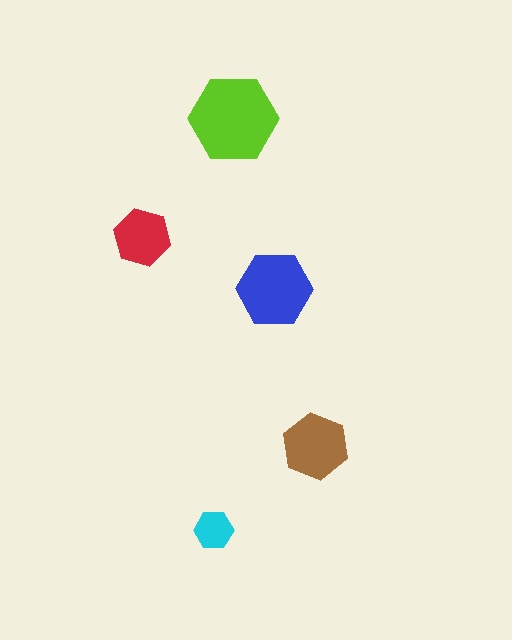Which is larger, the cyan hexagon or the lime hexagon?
The lime one.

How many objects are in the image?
There are 5 objects in the image.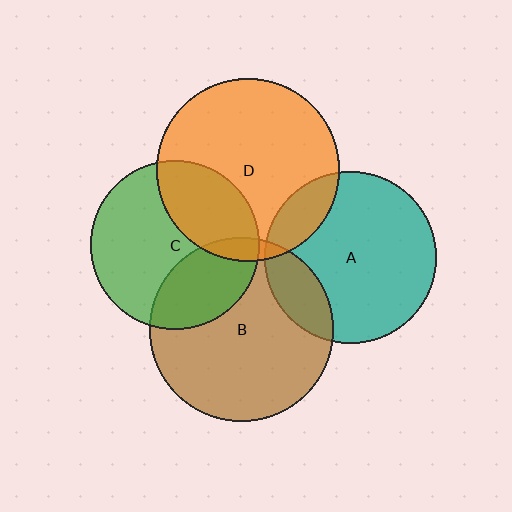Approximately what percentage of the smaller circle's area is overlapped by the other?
Approximately 30%.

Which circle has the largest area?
Circle B (brown).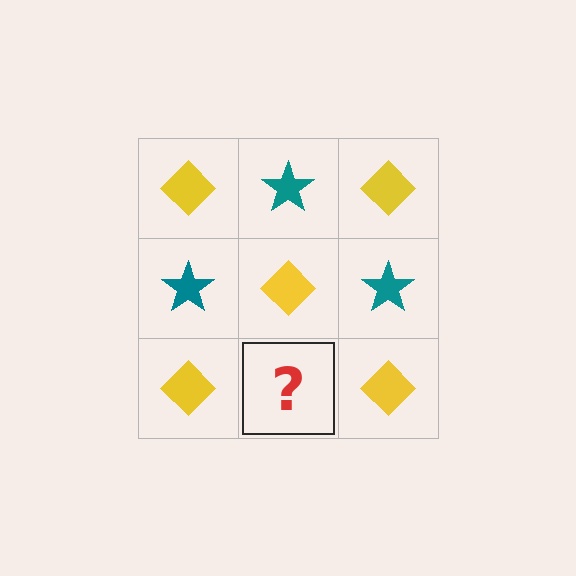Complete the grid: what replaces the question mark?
The question mark should be replaced with a teal star.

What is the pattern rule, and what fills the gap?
The rule is that it alternates yellow diamond and teal star in a checkerboard pattern. The gap should be filled with a teal star.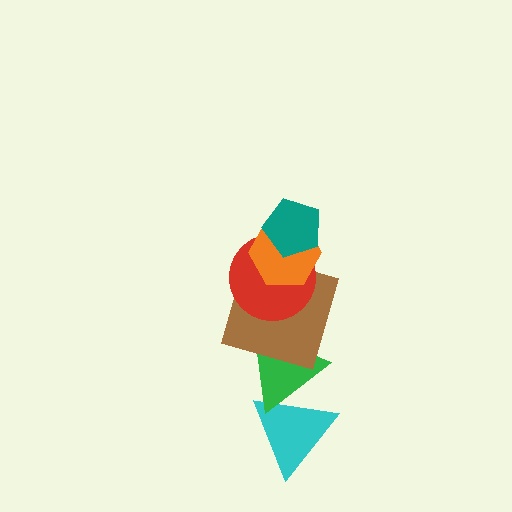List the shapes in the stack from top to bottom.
From top to bottom: the teal pentagon, the orange hexagon, the red circle, the brown square, the green triangle, the cyan triangle.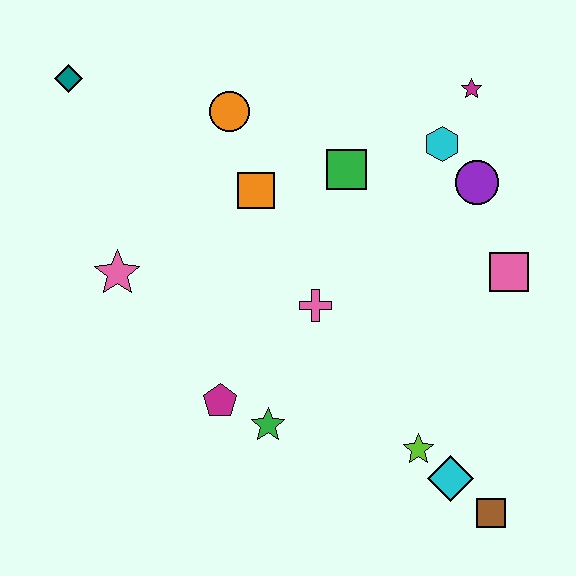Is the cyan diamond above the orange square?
No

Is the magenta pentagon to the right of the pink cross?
No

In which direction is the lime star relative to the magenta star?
The lime star is below the magenta star.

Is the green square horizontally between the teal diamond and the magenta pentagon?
No